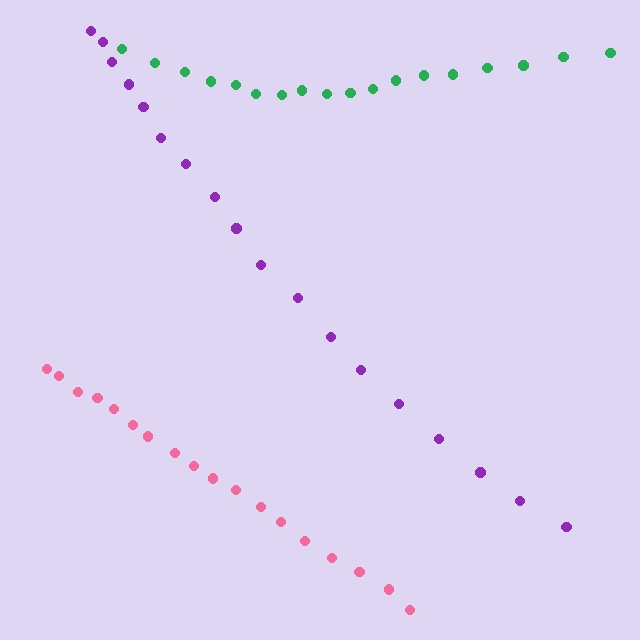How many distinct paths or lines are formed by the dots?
There are 3 distinct paths.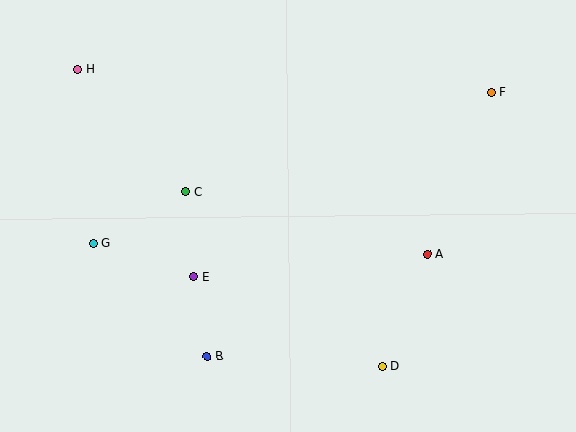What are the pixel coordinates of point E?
Point E is at (193, 277).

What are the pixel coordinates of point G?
Point G is at (94, 243).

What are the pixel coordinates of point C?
Point C is at (186, 192).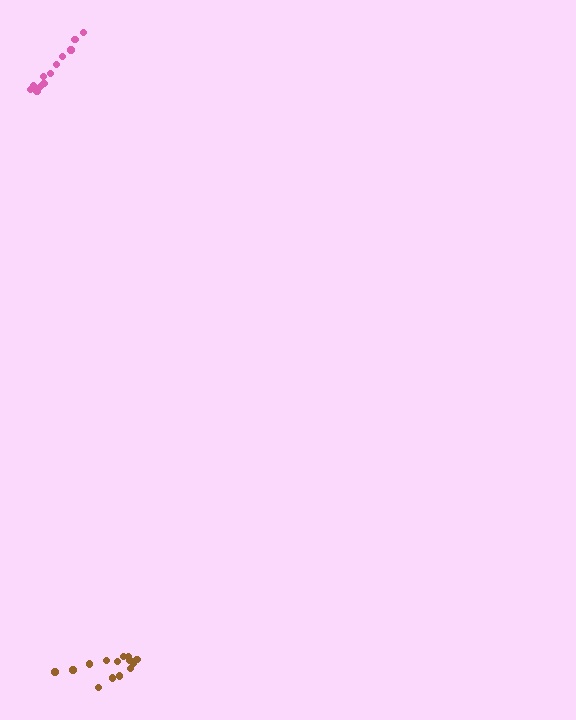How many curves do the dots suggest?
There are 2 distinct paths.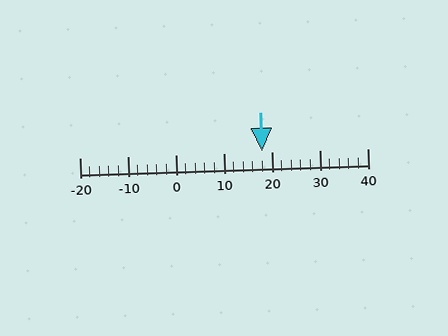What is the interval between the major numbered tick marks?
The major tick marks are spaced 10 units apart.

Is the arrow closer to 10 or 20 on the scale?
The arrow is closer to 20.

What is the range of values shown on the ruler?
The ruler shows values from -20 to 40.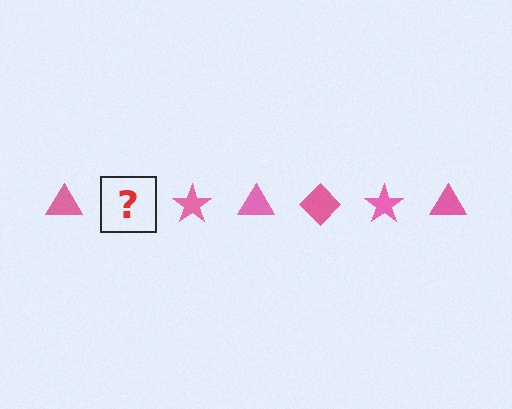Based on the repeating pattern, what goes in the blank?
The blank should be a pink diamond.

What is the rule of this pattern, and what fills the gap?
The rule is that the pattern cycles through triangle, diamond, star shapes in pink. The gap should be filled with a pink diamond.